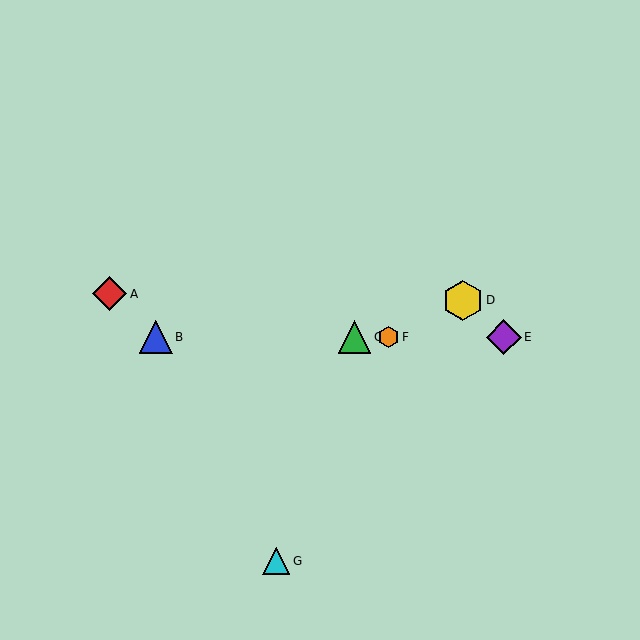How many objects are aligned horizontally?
4 objects (B, C, E, F) are aligned horizontally.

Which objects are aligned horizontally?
Objects B, C, E, F are aligned horizontally.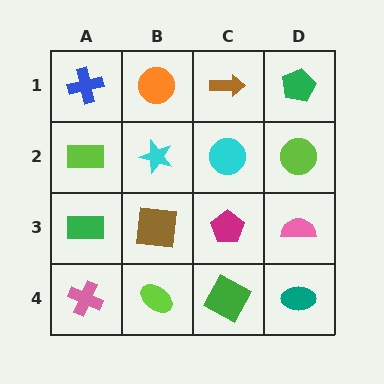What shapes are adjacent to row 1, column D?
A lime circle (row 2, column D), a brown arrow (row 1, column C).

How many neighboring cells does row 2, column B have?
4.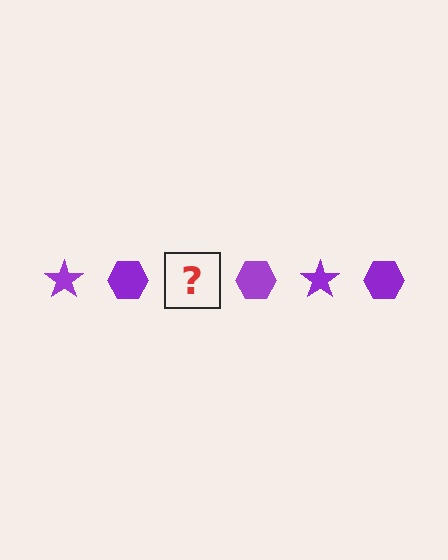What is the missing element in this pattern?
The missing element is a purple star.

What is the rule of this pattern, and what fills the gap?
The rule is that the pattern cycles through star, hexagon shapes in purple. The gap should be filled with a purple star.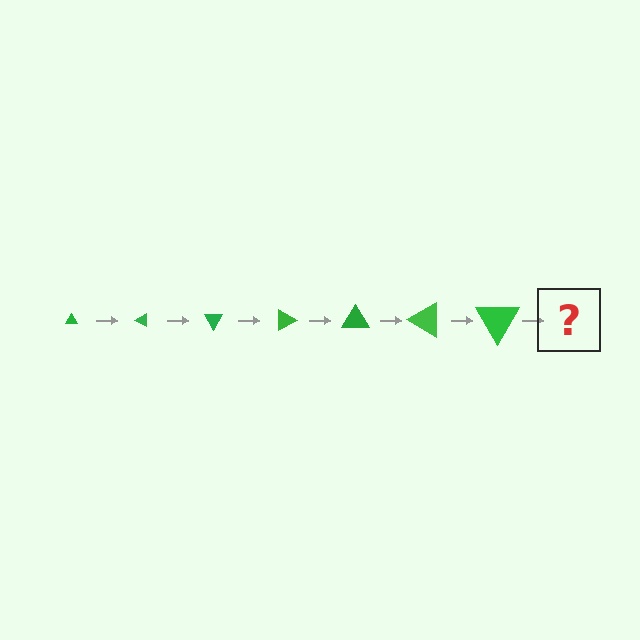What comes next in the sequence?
The next element should be a triangle, larger than the previous one and rotated 210 degrees from the start.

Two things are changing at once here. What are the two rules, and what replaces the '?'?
The two rules are that the triangle grows larger each step and it rotates 30 degrees each step. The '?' should be a triangle, larger than the previous one and rotated 210 degrees from the start.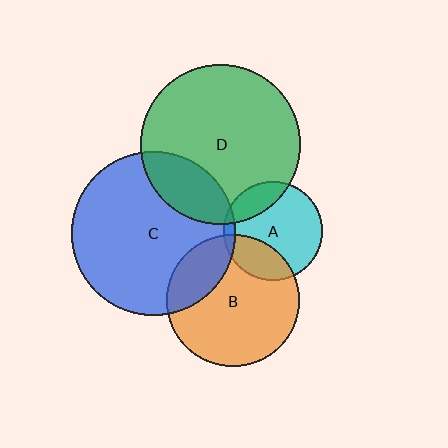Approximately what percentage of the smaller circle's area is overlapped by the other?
Approximately 20%.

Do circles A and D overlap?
Yes.